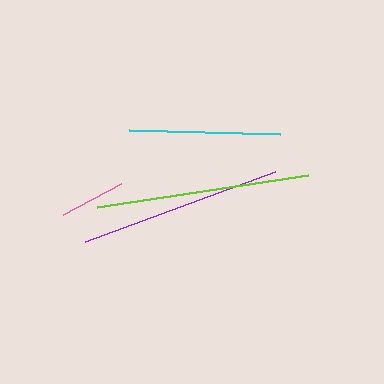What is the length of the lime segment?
The lime segment is approximately 213 pixels long.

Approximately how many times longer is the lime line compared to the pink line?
The lime line is approximately 3.3 times the length of the pink line.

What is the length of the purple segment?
The purple segment is approximately 203 pixels long.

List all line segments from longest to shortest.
From longest to shortest: lime, purple, cyan, pink.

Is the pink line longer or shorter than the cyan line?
The cyan line is longer than the pink line.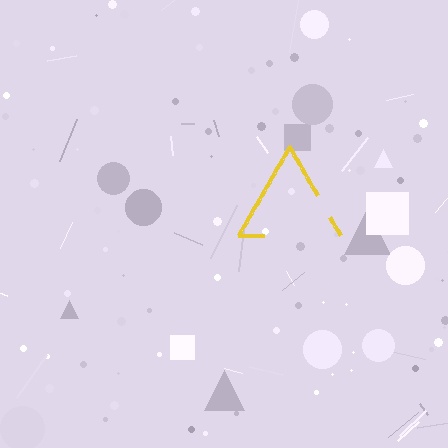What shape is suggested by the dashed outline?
The dashed outline suggests a triangle.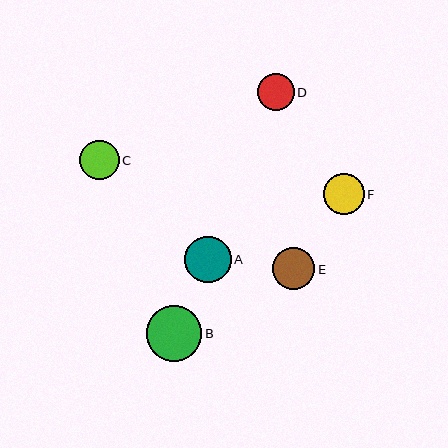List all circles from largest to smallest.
From largest to smallest: B, A, E, F, C, D.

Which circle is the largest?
Circle B is the largest with a size of approximately 56 pixels.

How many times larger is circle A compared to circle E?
Circle A is approximately 1.1 times the size of circle E.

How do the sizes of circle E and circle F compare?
Circle E and circle F are approximately the same size.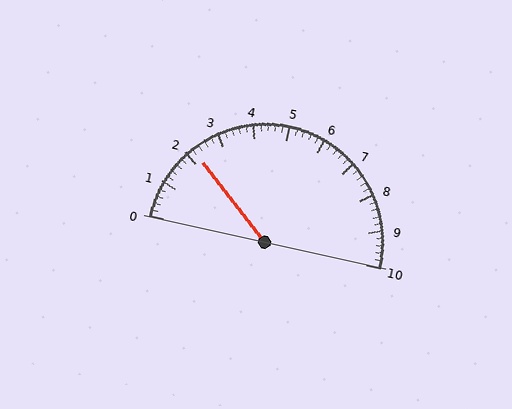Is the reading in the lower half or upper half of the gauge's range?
The reading is in the lower half of the range (0 to 10).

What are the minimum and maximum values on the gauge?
The gauge ranges from 0 to 10.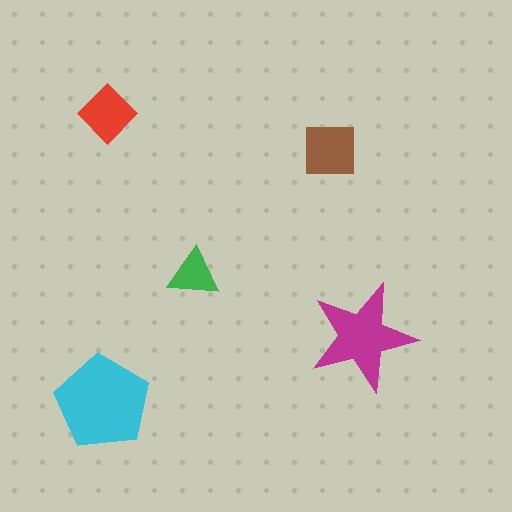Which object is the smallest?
The green triangle.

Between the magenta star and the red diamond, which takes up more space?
The magenta star.